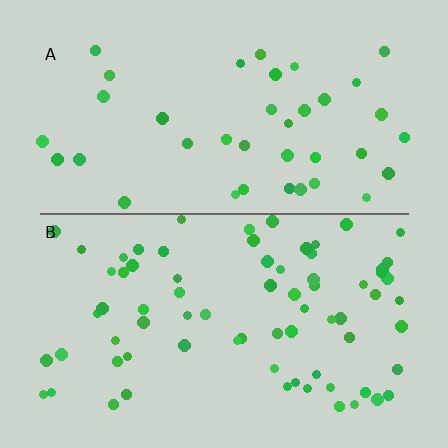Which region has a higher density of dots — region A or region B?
B (the bottom).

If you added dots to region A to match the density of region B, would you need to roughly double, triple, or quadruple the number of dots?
Approximately double.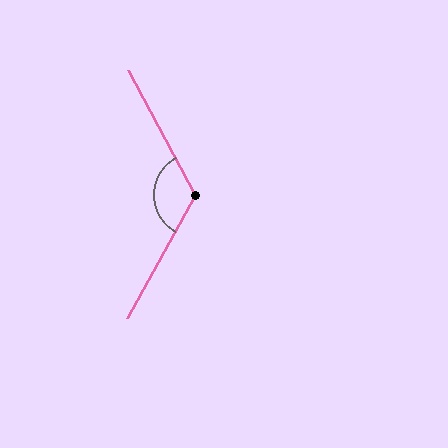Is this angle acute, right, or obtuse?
It is obtuse.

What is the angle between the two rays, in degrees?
Approximately 123 degrees.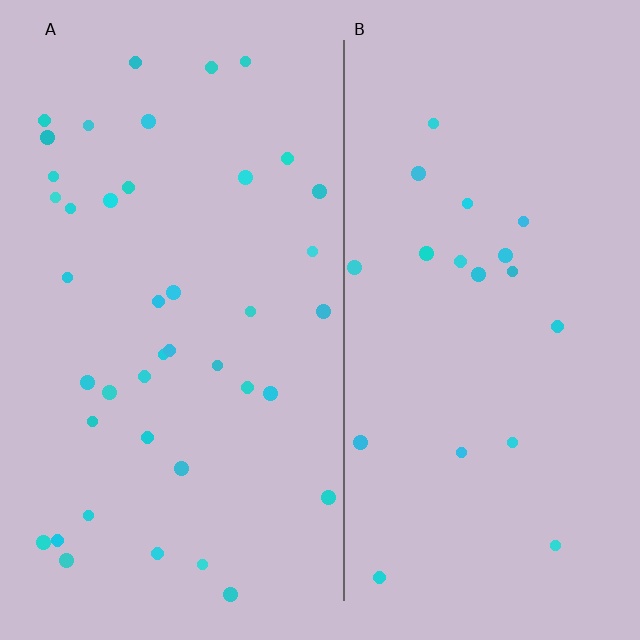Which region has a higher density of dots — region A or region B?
A (the left).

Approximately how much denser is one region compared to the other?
Approximately 2.1× — region A over region B.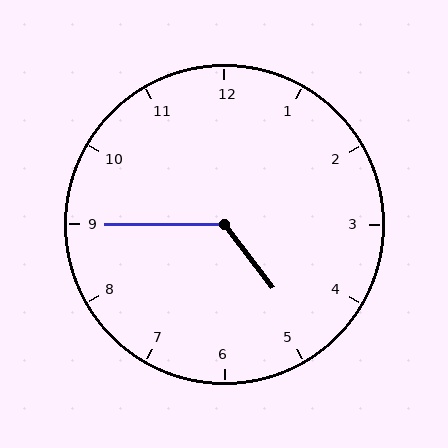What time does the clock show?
4:45.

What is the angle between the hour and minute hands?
Approximately 128 degrees.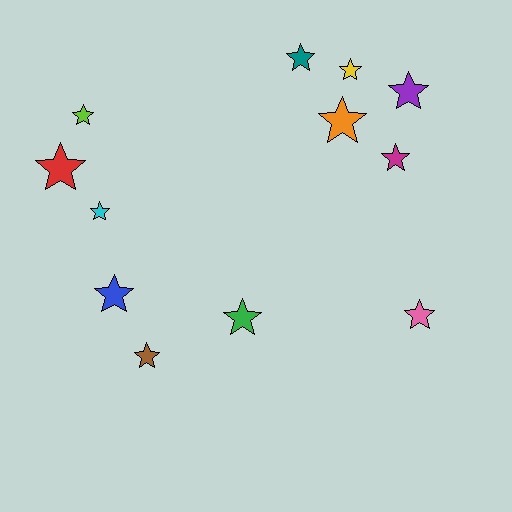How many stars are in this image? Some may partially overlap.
There are 12 stars.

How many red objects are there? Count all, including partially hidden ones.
There is 1 red object.